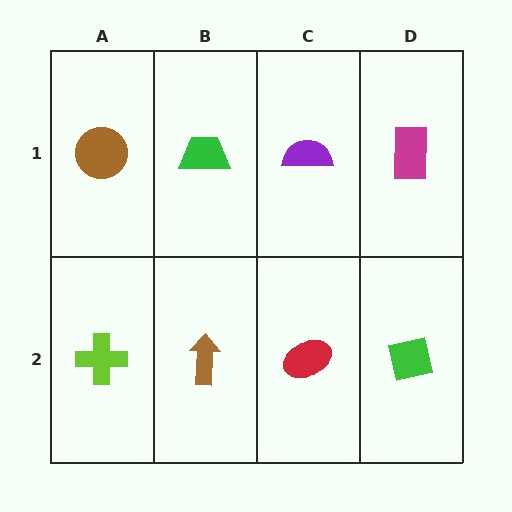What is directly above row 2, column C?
A purple semicircle.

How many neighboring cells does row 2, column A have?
2.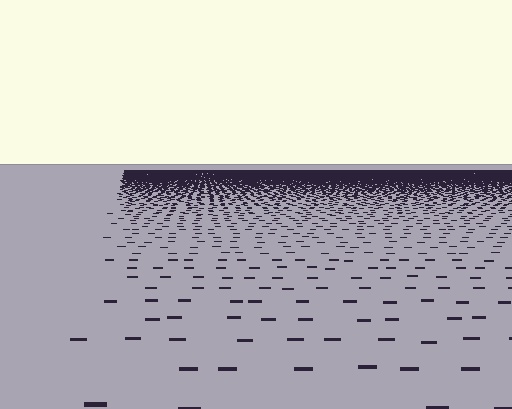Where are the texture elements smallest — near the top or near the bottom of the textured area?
Near the top.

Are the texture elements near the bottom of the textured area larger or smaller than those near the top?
Larger. Near the bottom, elements are closer to the viewer and appear at a bigger on-screen size.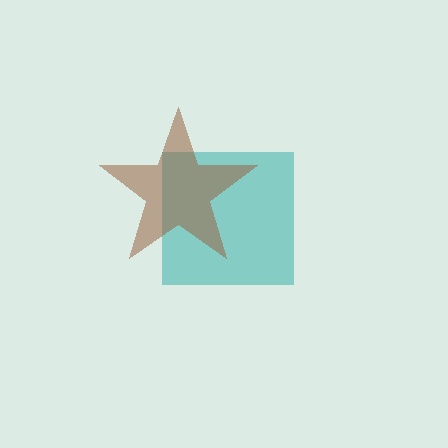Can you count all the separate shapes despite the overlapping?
Yes, there are 2 separate shapes.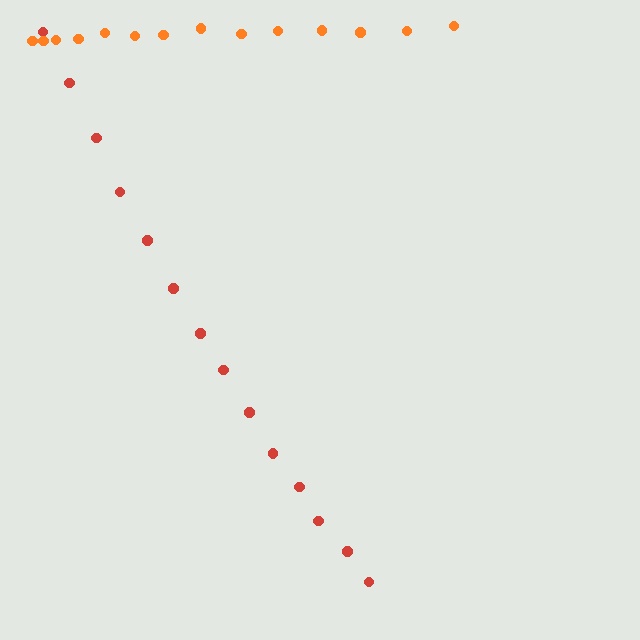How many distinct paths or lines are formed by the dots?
There are 2 distinct paths.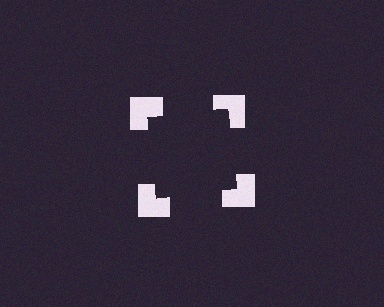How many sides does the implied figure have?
4 sides.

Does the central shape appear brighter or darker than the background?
It typically appears slightly darker than the background, even though no actual brightness change is drawn.